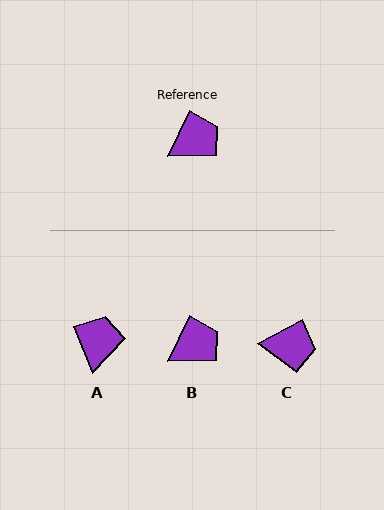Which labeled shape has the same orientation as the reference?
B.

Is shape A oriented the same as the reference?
No, it is off by about 47 degrees.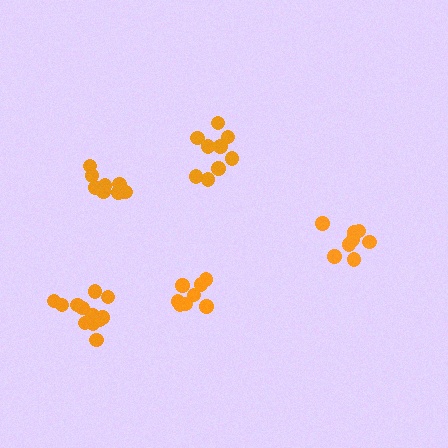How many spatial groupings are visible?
There are 5 spatial groupings.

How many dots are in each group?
Group 1: 8 dots, Group 2: 8 dots, Group 3: 12 dots, Group 4: 9 dots, Group 5: 8 dots (45 total).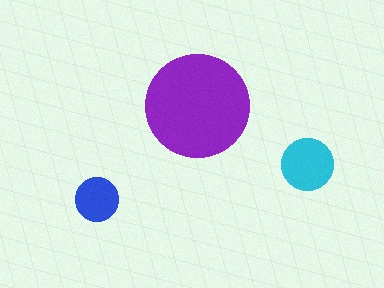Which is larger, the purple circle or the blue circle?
The purple one.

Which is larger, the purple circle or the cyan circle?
The purple one.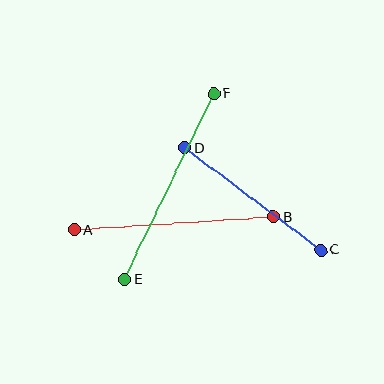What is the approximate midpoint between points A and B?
The midpoint is at approximately (174, 223) pixels.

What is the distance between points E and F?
The distance is approximately 206 pixels.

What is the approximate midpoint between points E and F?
The midpoint is at approximately (169, 186) pixels.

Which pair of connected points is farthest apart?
Points E and F are farthest apart.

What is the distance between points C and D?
The distance is approximately 170 pixels.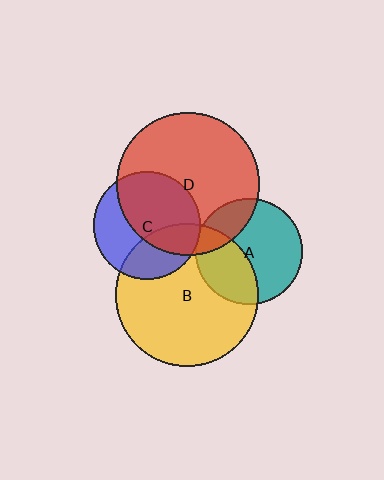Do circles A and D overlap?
Yes.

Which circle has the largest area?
Circle B (yellow).